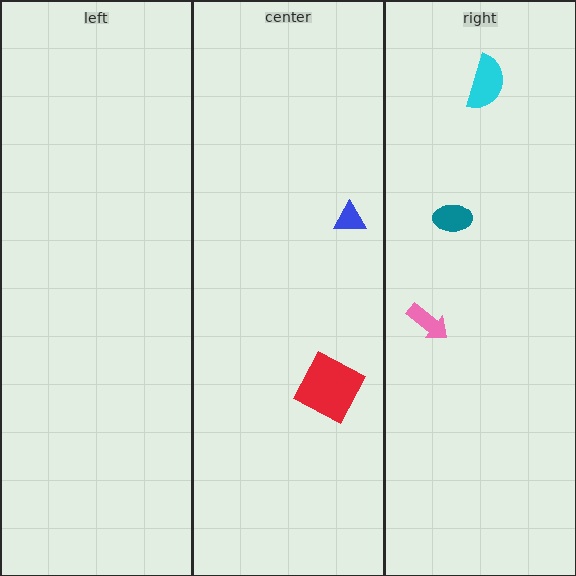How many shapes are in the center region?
2.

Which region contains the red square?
The center region.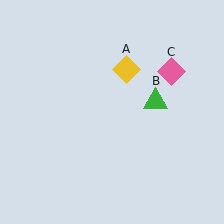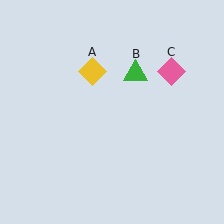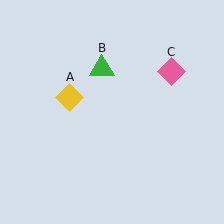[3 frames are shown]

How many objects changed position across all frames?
2 objects changed position: yellow diamond (object A), green triangle (object B).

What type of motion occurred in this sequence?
The yellow diamond (object A), green triangle (object B) rotated counterclockwise around the center of the scene.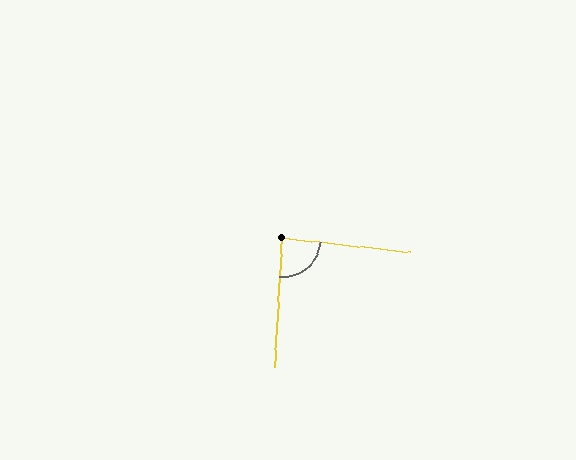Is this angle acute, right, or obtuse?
It is approximately a right angle.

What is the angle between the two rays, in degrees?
Approximately 87 degrees.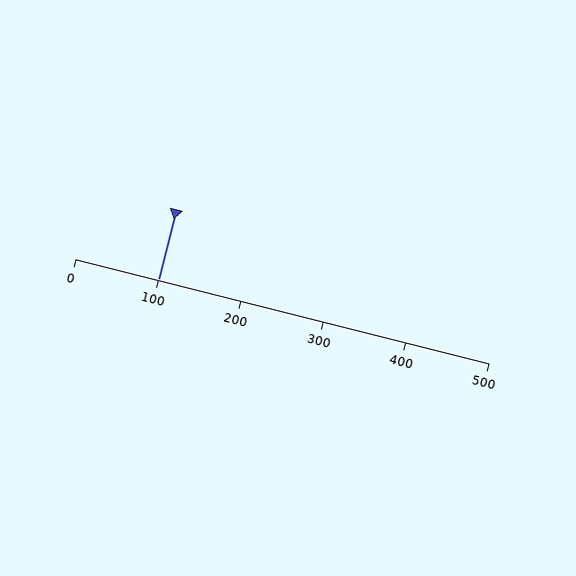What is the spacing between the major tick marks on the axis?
The major ticks are spaced 100 apart.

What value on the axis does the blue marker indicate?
The marker indicates approximately 100.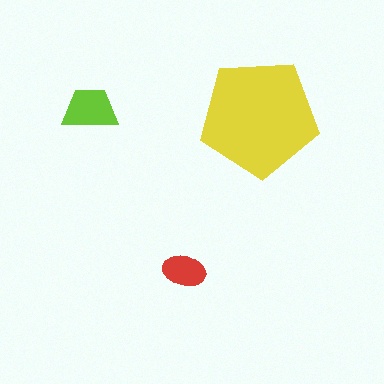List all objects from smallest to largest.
The red ellipse, the lime trapezoid, the yellow pentagon.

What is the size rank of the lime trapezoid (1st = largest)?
2nd.